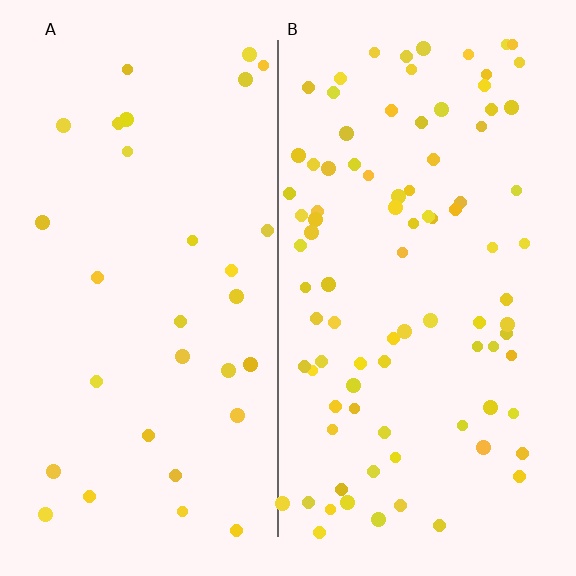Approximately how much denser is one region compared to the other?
Approximately 2.9× — region B over region A.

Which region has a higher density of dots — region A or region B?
B (the right).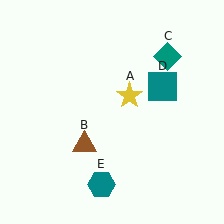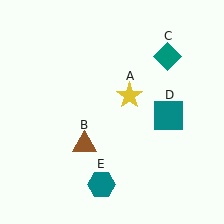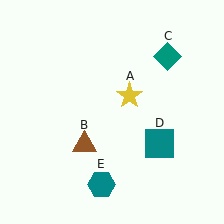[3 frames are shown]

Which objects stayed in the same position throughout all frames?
Yellow star (object A) and brown triangle (object B) and teal diamond (object C) and teal hexagon (object E) remained stationary.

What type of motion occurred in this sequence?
The teal square (object D) rotated clockwise around the center of the scene.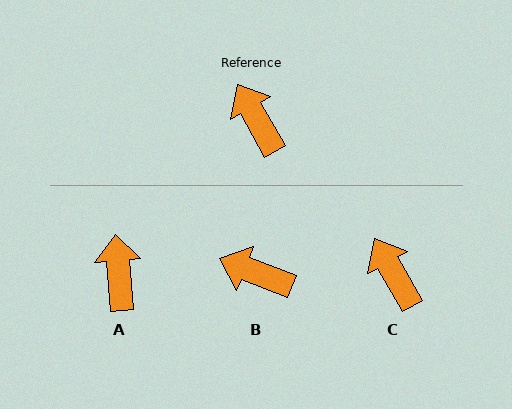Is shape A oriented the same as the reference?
No, it is off by about 24 degrees.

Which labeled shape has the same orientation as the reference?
C.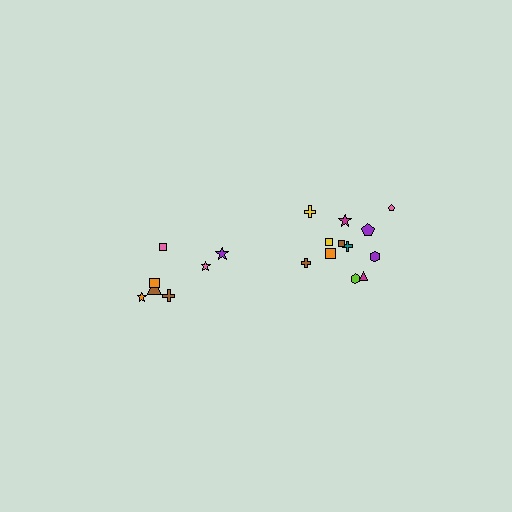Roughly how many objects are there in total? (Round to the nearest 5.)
Roughly 20 objects in total.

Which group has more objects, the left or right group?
The right group.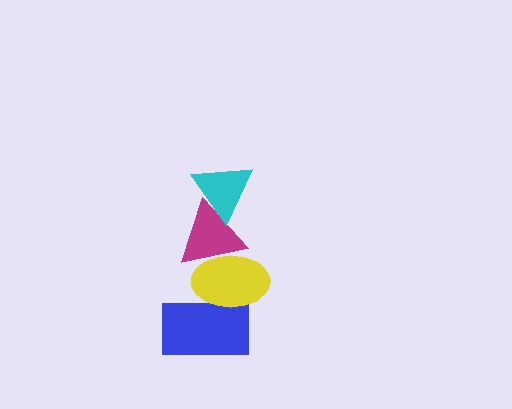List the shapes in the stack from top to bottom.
From top to bottom: the cyan triangle, the magenta triangle, the yellow ellipse, the blue rectangle.